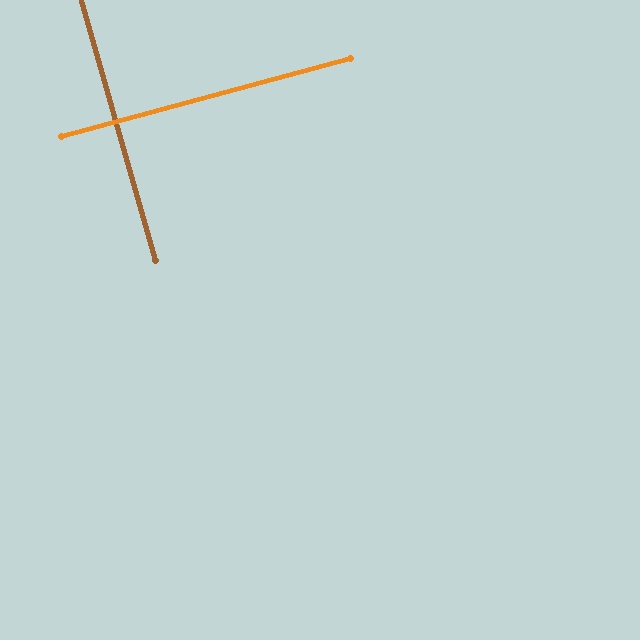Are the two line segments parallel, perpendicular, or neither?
Perpendicular — they meet at approximately 89°.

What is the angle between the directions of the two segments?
Approximately 89 degrees.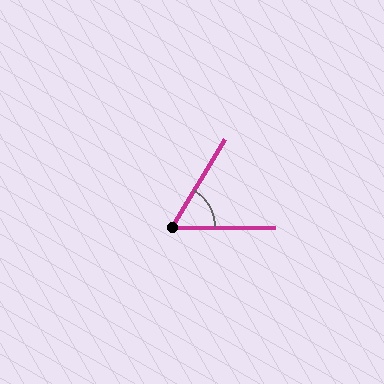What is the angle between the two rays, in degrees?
Approximately 60 degrees.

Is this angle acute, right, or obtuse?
It is acute.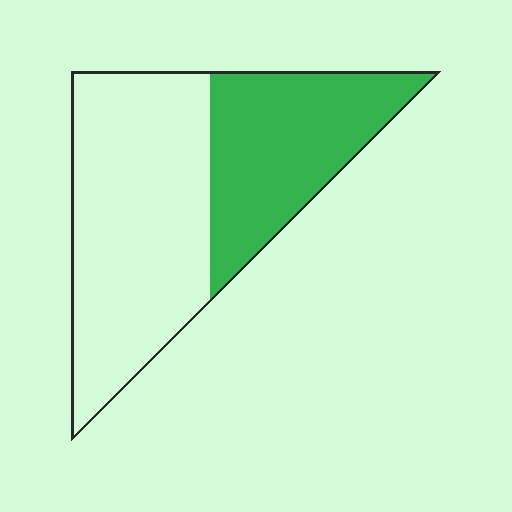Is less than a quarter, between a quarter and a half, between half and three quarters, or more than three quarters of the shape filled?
Between a quarter and a half.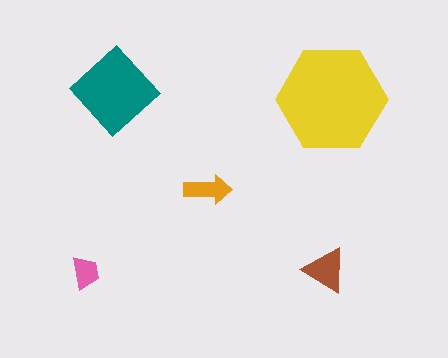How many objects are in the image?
There are 5 objects in the image.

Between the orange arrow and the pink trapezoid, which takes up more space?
The orange arrow.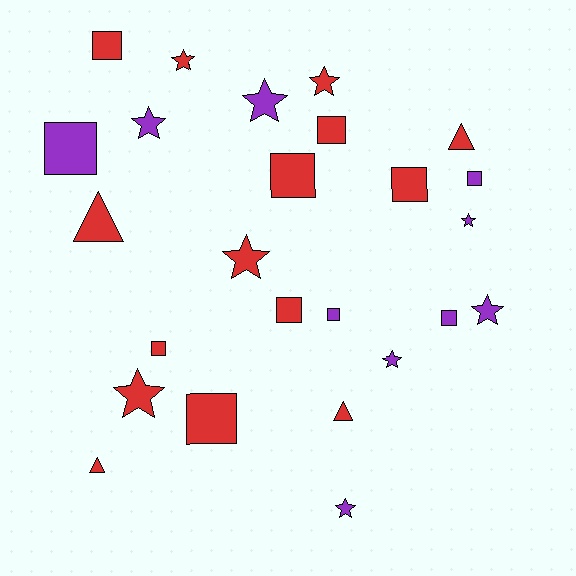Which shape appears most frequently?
Square, with 11 objects.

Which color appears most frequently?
Red, with 15 objects.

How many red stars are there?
There are 4 red stars.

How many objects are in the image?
There are 25 objects.